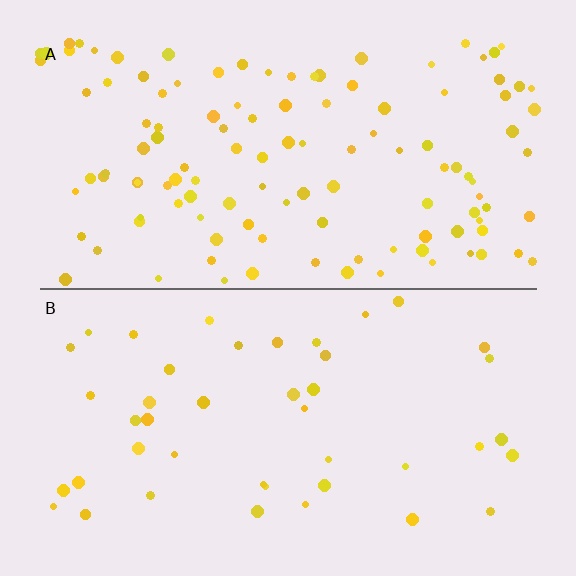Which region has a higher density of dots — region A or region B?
A (the top).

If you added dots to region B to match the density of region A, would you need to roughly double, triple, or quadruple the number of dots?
Approximately triple.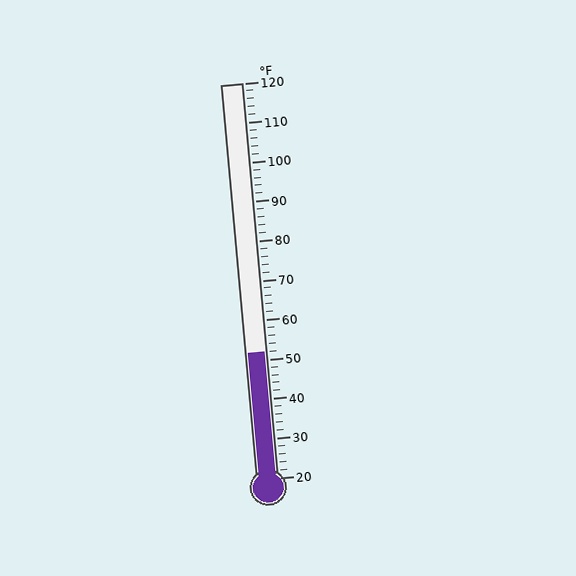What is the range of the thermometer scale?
The thermometer scale ranges from 20°F to 120°F.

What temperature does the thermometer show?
The thermometer shows approximately 52°F.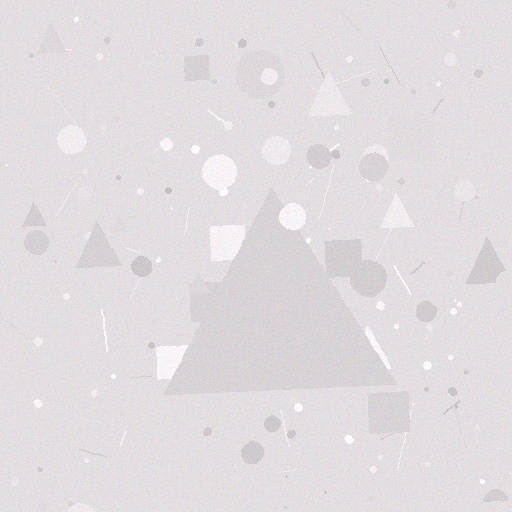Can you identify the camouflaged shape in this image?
The camouflaged shape is a triangle.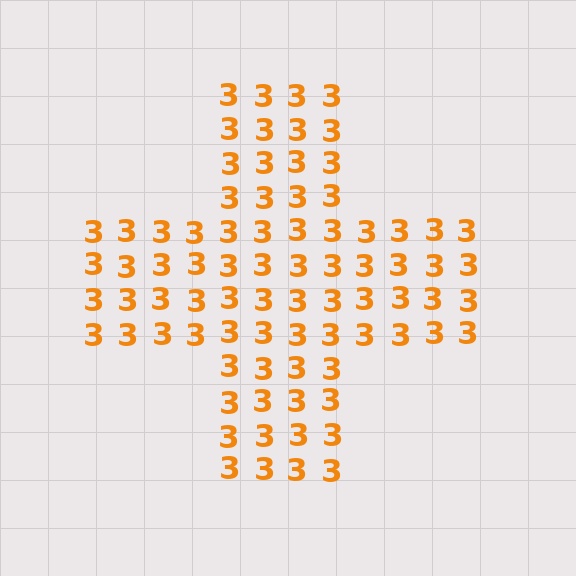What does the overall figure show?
The overall figure shows a cross.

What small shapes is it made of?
It is made of small digit 3's.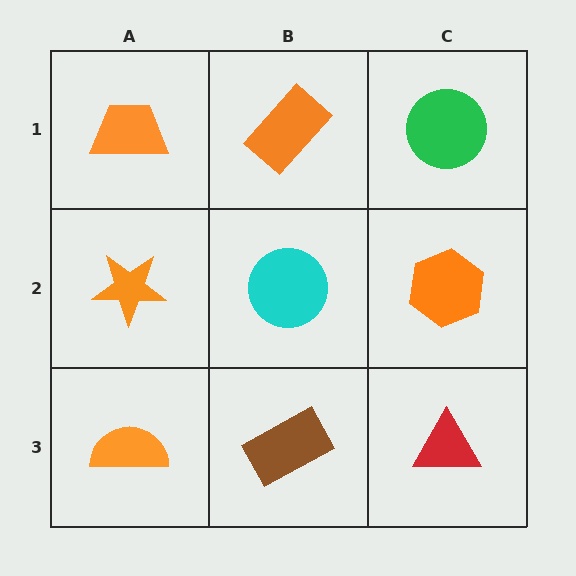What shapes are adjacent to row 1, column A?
An orange star (row 2, column A), an orange rectangle (row 1, column B).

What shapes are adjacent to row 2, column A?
An orange trapezoid (row 1, column A), an orange semicircle (row 3, column A), a cyan circle (row 2, column B).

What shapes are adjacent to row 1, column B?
A cyan circle (row 2, column B), an orange trapezoid (row 1, column A), a green circle (row 1, column C).